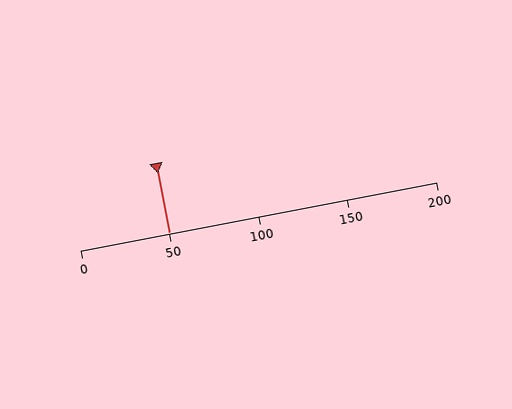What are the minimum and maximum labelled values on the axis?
The axis runs from 0 to 200.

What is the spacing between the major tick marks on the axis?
The major ticks are spaced 50 apart.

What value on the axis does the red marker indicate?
The marker indicates approximately 50.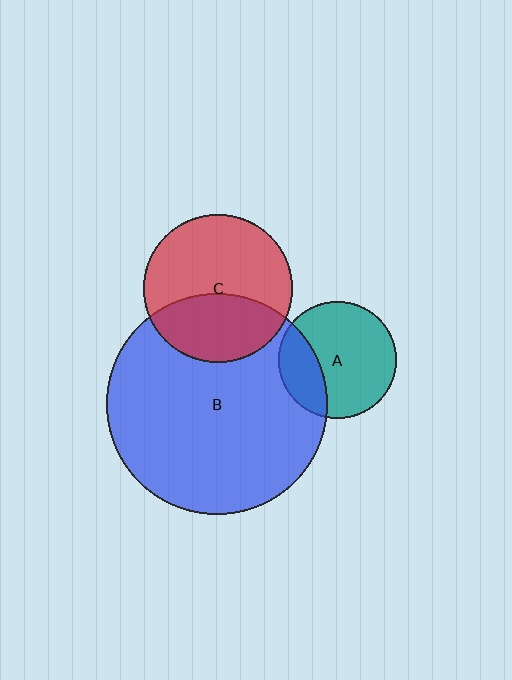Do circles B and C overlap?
Yes.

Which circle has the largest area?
Circle B (blue).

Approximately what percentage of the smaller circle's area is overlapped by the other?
Approximately 40%.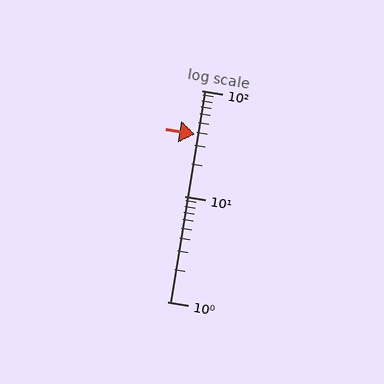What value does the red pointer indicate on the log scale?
The pointer indicates approximately 38.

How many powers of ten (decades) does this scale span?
The scale spans 2 decades, from 1 to 100.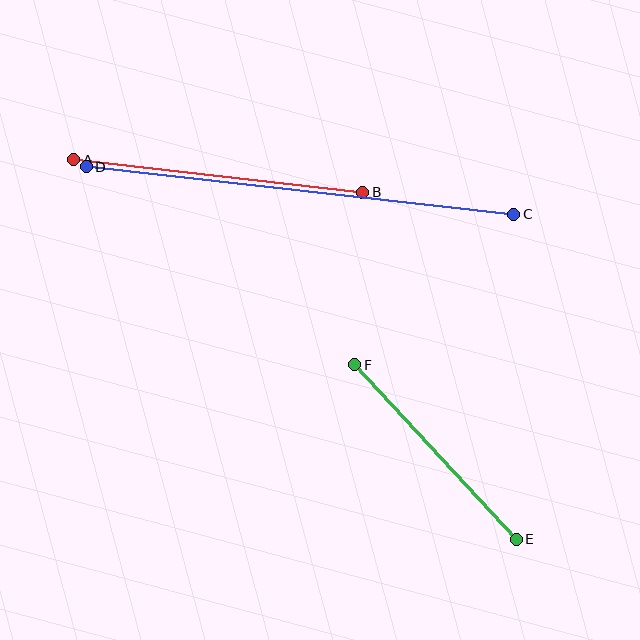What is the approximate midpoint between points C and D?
The midpoint is at approximately (300, 190) pixels.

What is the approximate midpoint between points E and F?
The midpoint is at approximately (435, 452) pixels.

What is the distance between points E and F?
The distance is approximately 238 pixels.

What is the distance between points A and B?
The distance is approximately 291 pixels.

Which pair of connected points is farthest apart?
Points C and D are farthest apart.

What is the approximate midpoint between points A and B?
The midpoint is at approximately (218, 176) pixels.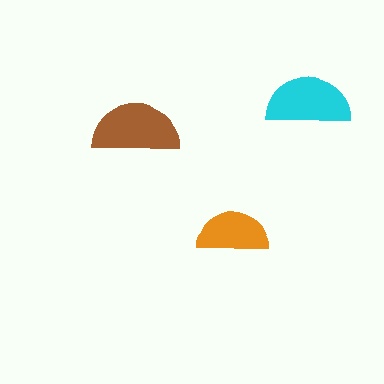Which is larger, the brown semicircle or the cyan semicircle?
The brown one.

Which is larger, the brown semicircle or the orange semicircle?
The brown one.